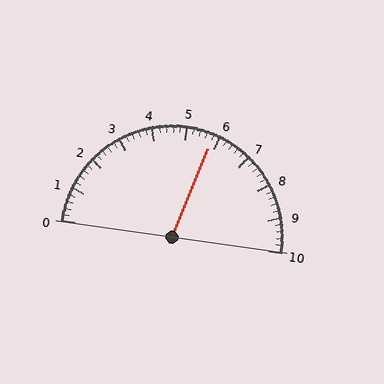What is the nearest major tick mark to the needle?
The nearest major tick mark is 6.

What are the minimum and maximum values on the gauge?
The gauge ranges from 0 to 10.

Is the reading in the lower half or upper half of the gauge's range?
The reading is in the upper half of the range (0 to 10).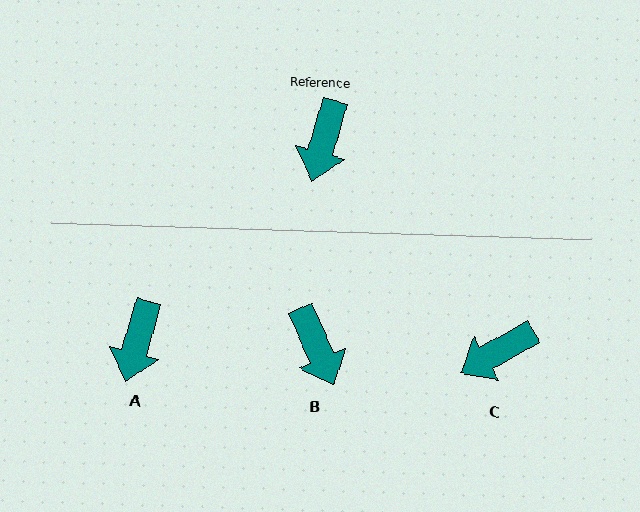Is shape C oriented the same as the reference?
No, it is off by about 45 degrees.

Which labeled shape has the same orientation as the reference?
A.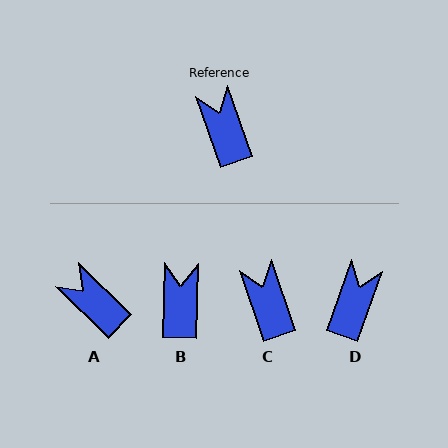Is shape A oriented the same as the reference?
No, it is off by about 27 degrees.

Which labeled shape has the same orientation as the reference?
C.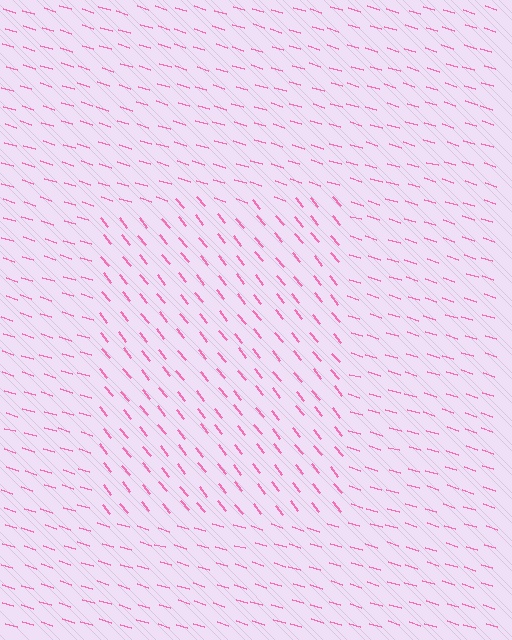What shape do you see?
I see a rectangle.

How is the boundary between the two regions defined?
The boundary is defined purely by a change in line orientation (approximately 35 degrees difference). All lines are the same color and thickness.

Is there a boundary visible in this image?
Yes, there is a texture boundary formed by a change in line orientation.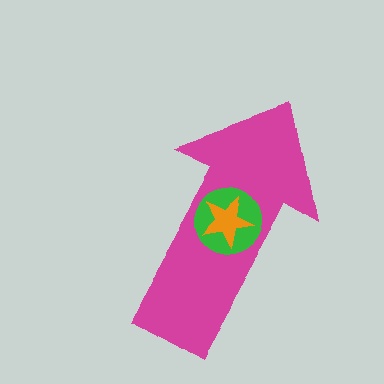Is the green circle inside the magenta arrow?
Yes.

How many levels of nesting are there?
3.